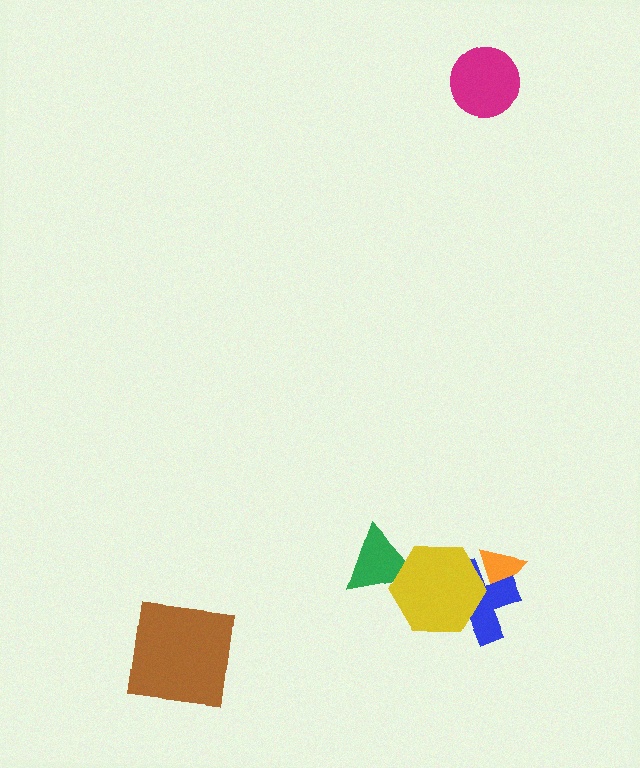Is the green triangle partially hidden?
Yes, it is partially covered by another shape.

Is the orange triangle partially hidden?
Yes, it is partially covered by another shape.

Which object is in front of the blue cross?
The yellow hexagon is in front of the blue cross.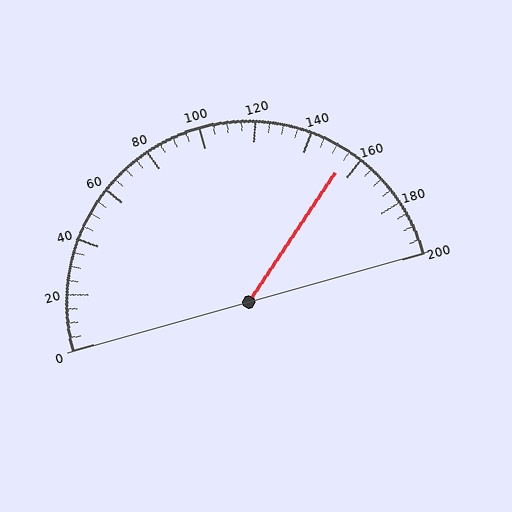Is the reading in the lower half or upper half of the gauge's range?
The reading is in the upper half of the range (0 to 200).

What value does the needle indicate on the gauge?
The needle indicates approximately 155.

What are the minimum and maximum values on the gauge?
The gauge ranges from 0 to 200.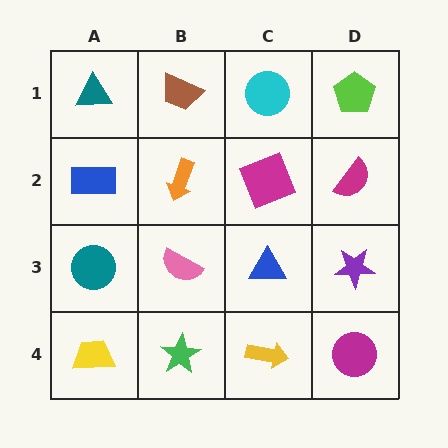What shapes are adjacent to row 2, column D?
A lime pentagon (row 1, column D), a purple star (row 3, column D), a magenta square (row 2, column C).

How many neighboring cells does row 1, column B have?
3.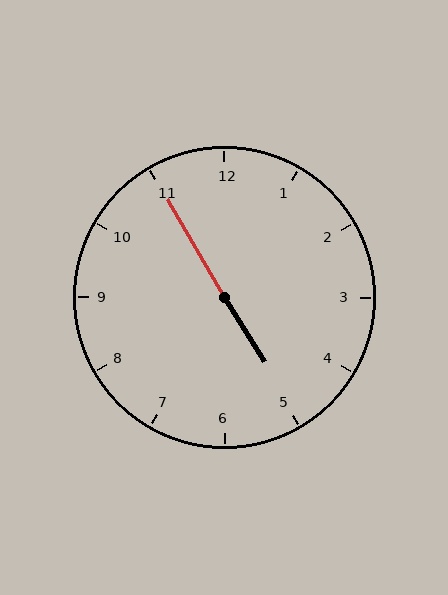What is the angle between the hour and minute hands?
Approximately 178 degrees.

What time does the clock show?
4:55.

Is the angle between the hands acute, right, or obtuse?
It is obtuse.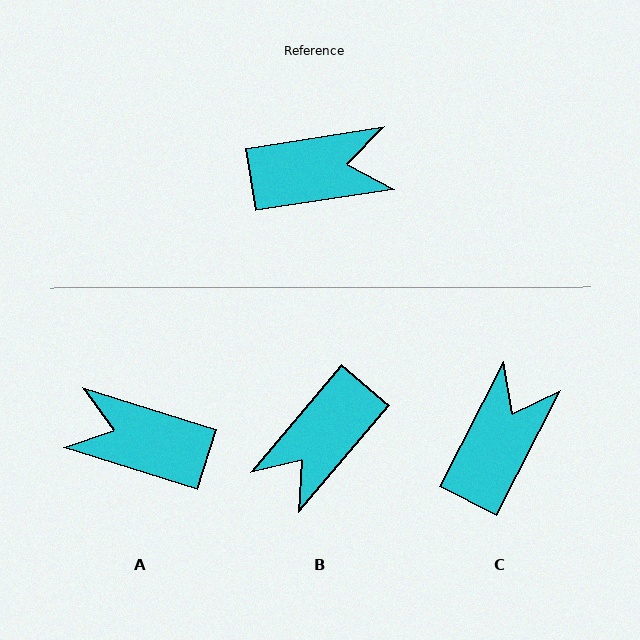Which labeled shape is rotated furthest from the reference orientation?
A, about 154 degrees away.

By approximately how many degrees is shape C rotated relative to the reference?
Approximately 54 degrees counter-clockwise.